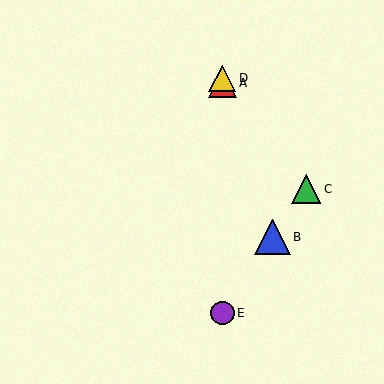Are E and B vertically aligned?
No, E is at x≈222 and B is at x≈273.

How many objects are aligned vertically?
3 objects (A, D, E) are aligned vertically.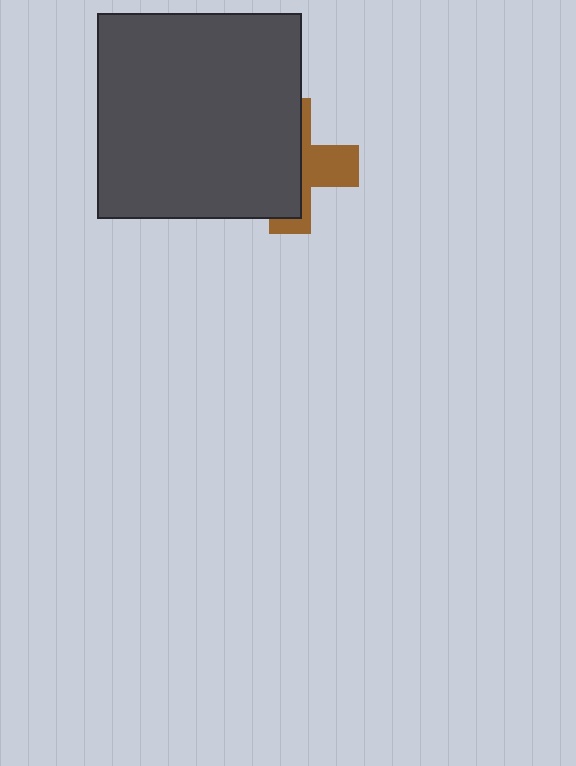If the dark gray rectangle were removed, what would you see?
You would see the complete brown cross.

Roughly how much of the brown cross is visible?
A small part of it is visible (roughly 39%).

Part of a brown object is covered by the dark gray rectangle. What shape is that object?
It is a cross.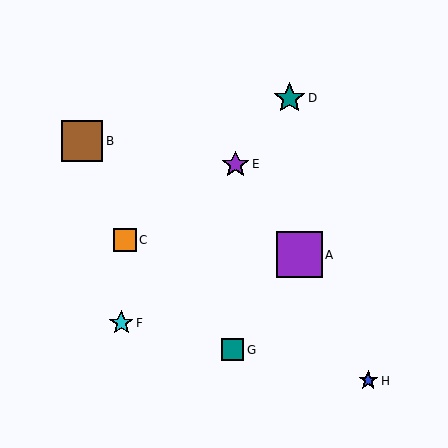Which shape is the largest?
The purple square (labeled A) is the largest.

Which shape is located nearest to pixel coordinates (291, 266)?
The purple square (labeled A) at (299, 255) is nearest to that location.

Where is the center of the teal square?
The center of the teal square is at (233, 350).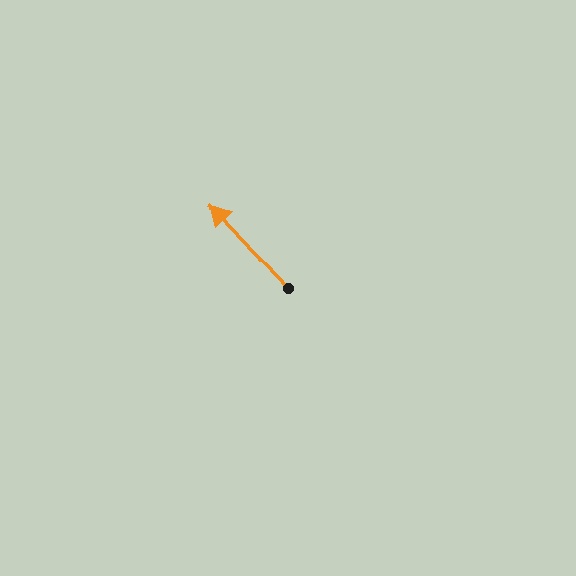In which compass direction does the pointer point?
Northwest.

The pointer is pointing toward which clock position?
Roughly 11 o'clock.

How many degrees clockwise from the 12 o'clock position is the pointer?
Approximately 318 degrees.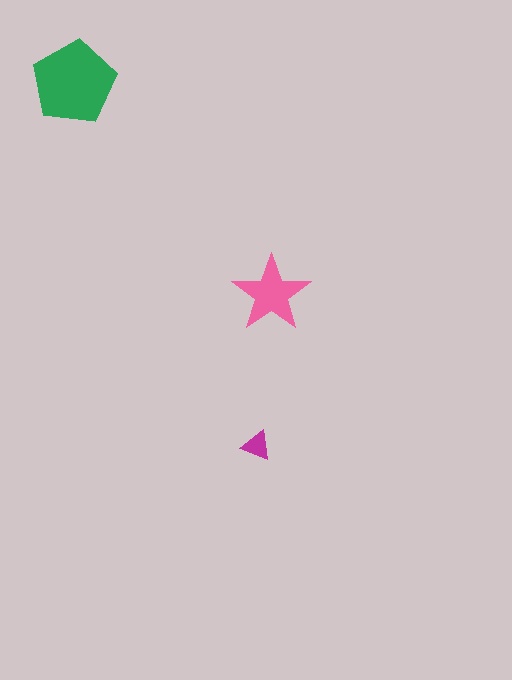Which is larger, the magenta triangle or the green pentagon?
The green pentagon.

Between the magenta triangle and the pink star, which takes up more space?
The pink star.